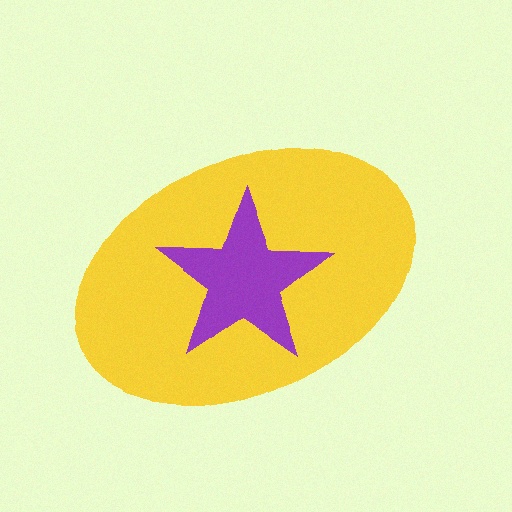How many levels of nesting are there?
2.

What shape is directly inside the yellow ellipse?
The purple star.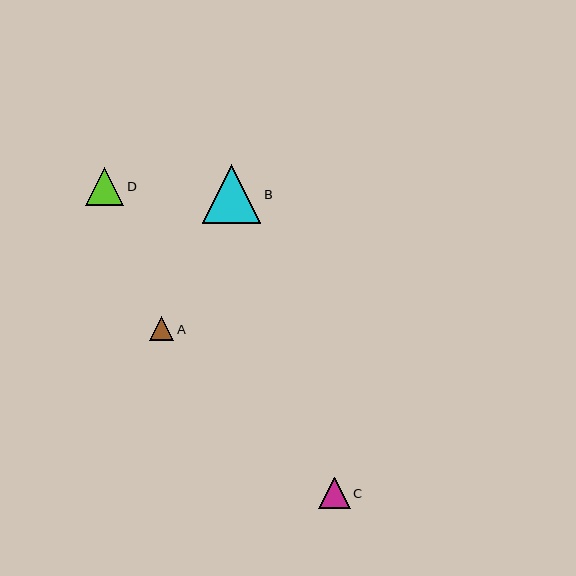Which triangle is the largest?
Triangle B is the largest with a size of approximately 59 pixels.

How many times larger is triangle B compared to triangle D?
Triangle B is approximately 1.5 times the size of triangle D.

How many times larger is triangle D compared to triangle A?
Triangle D is approximately 1.6 times the size of triangle A.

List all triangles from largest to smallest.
From largest to smallest: B, D, C, A.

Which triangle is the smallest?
Triangle A is the smallest with a size of approximately 24 pixels.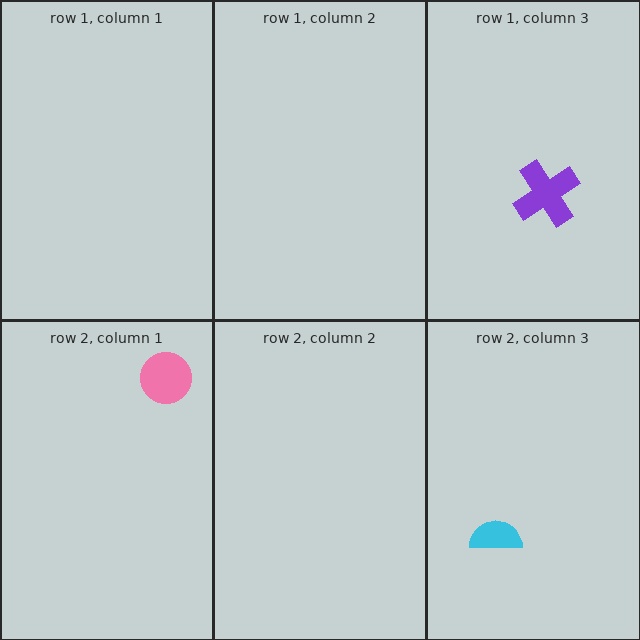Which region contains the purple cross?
The row 1, column 3 region.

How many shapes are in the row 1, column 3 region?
1.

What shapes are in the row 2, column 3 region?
The cyan semicircle.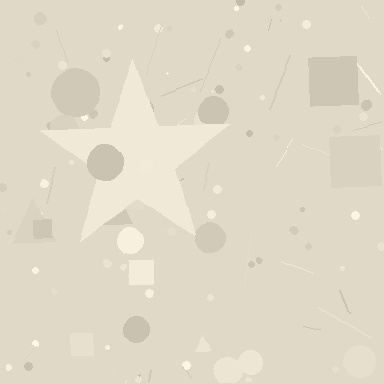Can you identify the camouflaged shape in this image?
The camouflaged shape is a star.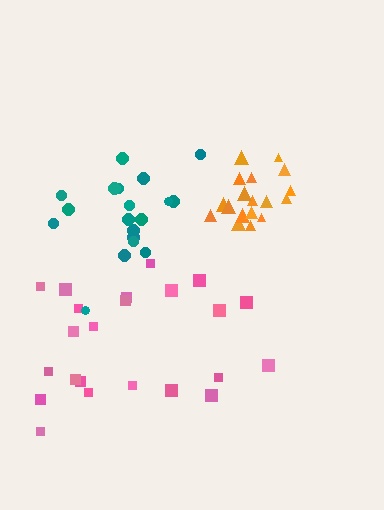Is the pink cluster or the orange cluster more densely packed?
Orange.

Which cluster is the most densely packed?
Orange.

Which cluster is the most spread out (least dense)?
Pink.